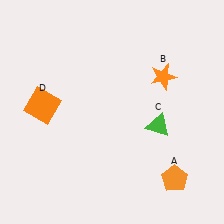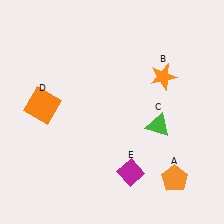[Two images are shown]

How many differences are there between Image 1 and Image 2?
There is 1 difference between the two images.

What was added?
A magenta diamond (E) was added in Image 2.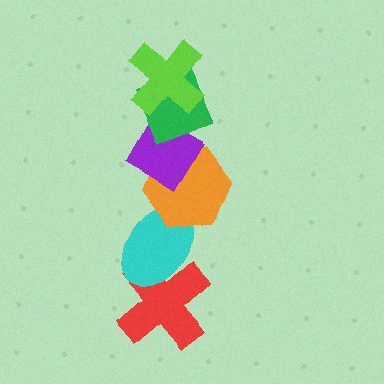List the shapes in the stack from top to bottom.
From top to bottom: the lime cross, the green diamond, the purple diamond, the orange hexagon, the cyan ellipse, the red cross.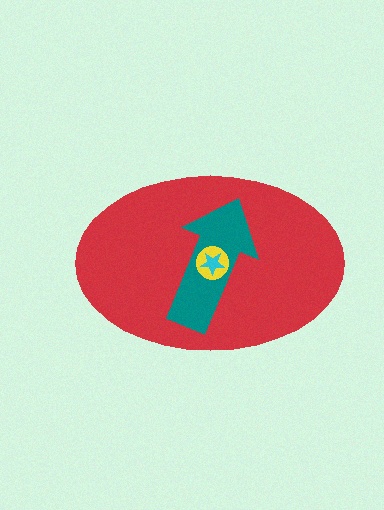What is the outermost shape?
The red ellipse.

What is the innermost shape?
The cyan star.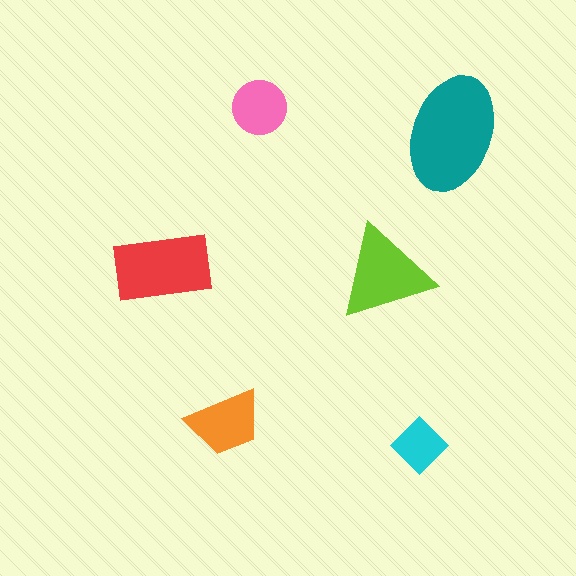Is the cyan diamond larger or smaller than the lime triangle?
Smaller.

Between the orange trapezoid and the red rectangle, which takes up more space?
The red rectangle.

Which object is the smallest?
The cyan diamond.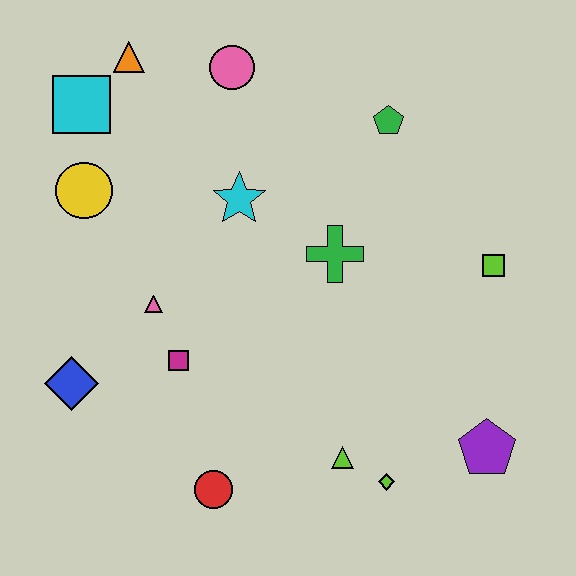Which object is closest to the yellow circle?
The cyan square is closest to the yellow circle.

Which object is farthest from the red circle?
The orange triangle is farthest from the red circle.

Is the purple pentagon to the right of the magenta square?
Yes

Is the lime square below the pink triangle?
No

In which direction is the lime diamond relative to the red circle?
The lime diamond is to the right of the red circle.